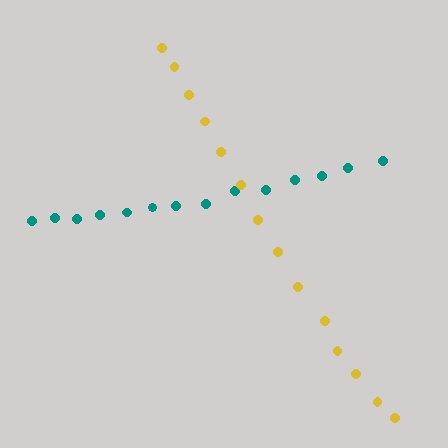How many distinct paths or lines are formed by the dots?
There are 2 distinct paths.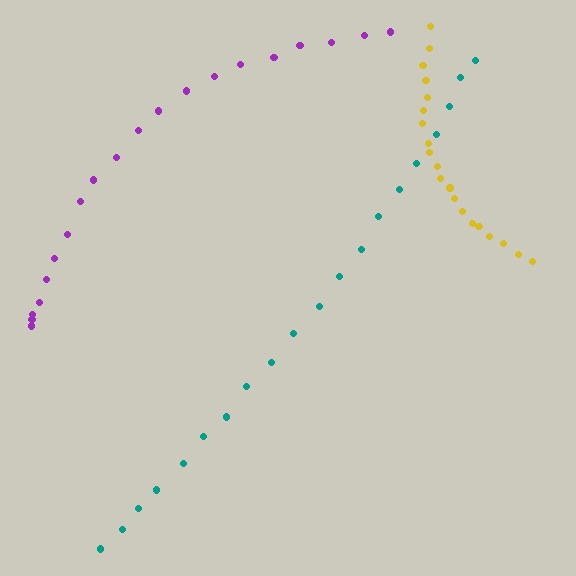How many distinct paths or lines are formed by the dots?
There are 3 distinct paths.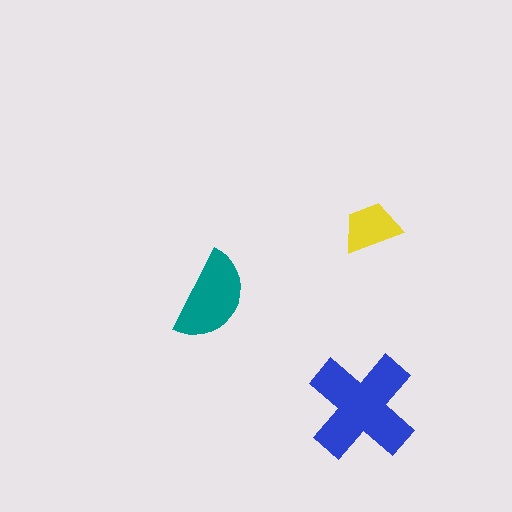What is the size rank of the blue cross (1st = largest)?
1st.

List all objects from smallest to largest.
The yellow trapezoid, the teal semicircle, the blue cross.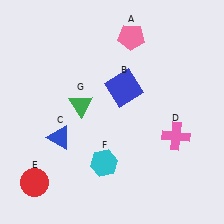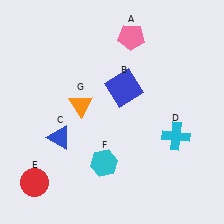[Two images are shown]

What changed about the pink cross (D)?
In Image 1, D is pink. In Image 2, it changed to cyan.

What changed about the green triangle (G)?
In Image 1, G is green. In Image 2, it changed to orange.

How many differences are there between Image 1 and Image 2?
There are 2 differences between the two images.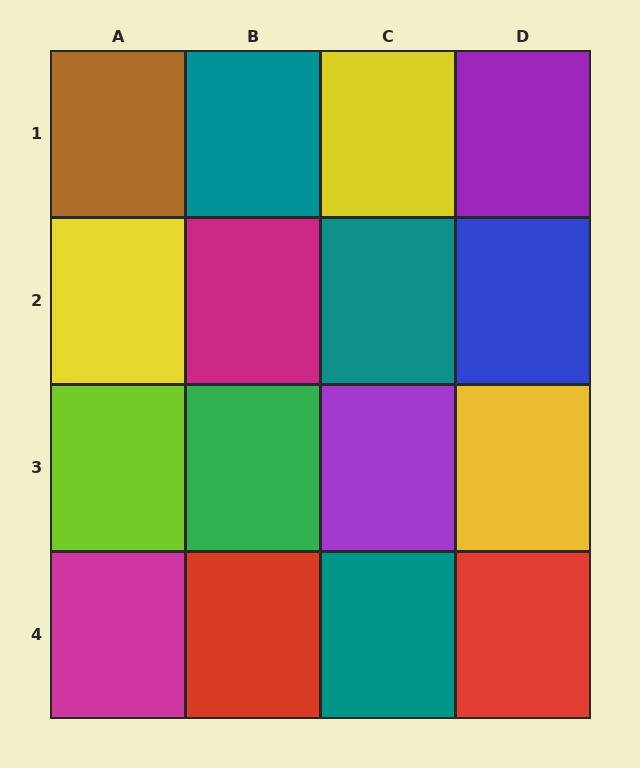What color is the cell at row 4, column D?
Red.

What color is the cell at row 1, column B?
Teal.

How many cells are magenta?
2 cells are magenta.